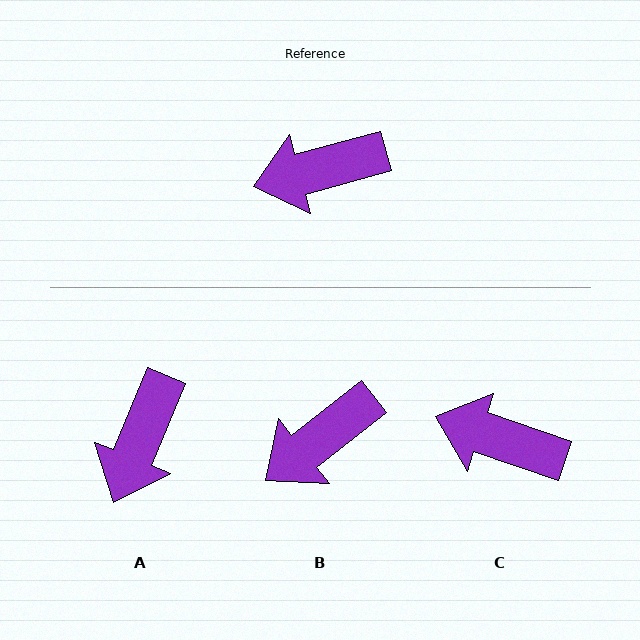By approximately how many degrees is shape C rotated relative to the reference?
Approximately 34 degrees clockwise.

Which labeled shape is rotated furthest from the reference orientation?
A, about 53 degrees away.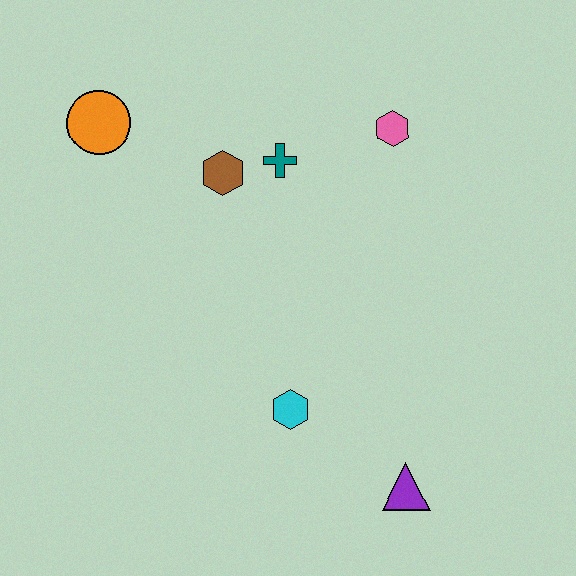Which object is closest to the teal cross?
The brown hexagon is closest to the teal cross.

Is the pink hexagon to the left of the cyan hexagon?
No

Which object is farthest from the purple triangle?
The orange circle is farthest from the purple triangle.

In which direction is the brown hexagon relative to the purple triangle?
The brown hexagon is above the purple triangle.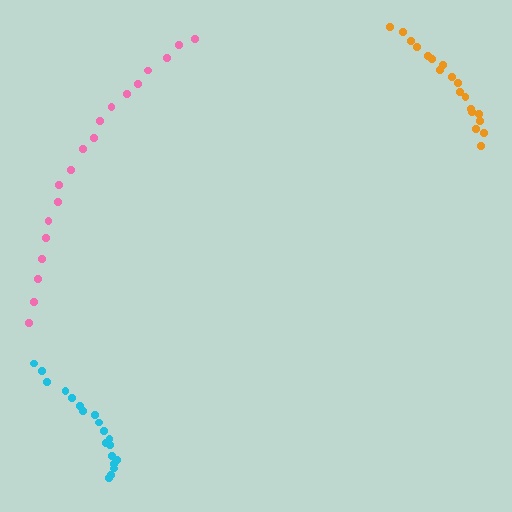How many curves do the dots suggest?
There are 3 distinct paths.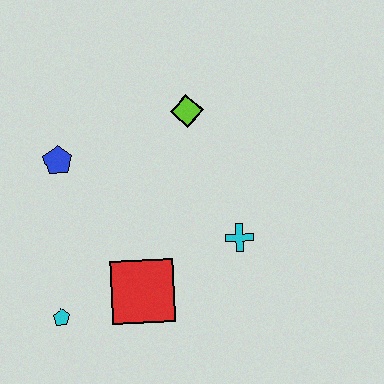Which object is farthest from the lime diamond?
The cyan pentagon is farthest from the lime diamond.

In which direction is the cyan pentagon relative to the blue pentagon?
The cyan pentagon is below the blue pentagon.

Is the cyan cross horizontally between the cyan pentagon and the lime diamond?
No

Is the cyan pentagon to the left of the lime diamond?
Yes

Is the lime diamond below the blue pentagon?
No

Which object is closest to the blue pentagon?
The lime diamond is closest to the blue pentagon.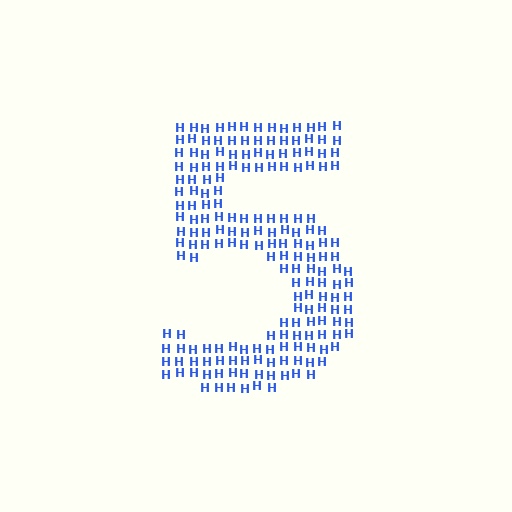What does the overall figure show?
The overall figure shows the digit 5.